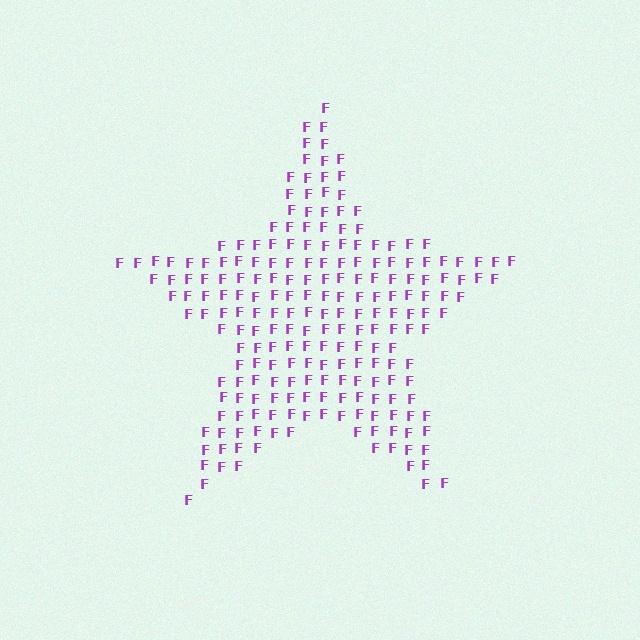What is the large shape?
The large shape is a star.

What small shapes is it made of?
It is made of small letter F's.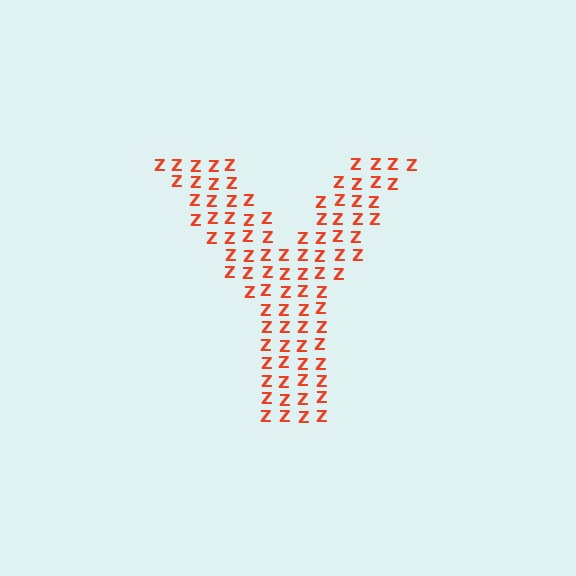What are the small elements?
The small elements are letter Z's.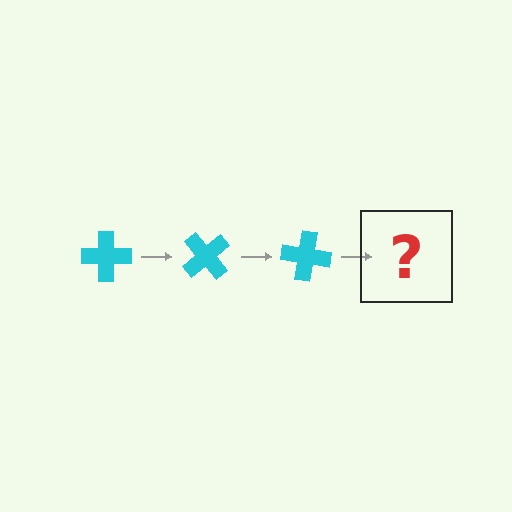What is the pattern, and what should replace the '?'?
The pattern is that the cross rotates 50 degrees each step. The '?' should be a cyan cross rotated 150 degrees.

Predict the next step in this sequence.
The next step is a cyan cross rotated 150 degrees.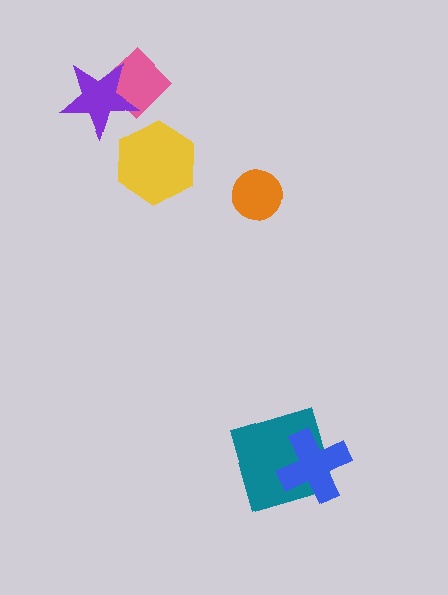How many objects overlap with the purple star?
1 object overlaps with the purple star.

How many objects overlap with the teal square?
1 object overlaps with the teal square.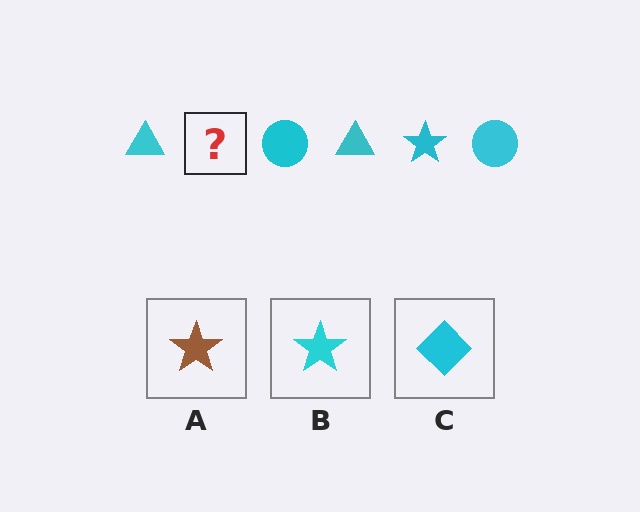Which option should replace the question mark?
Option B.